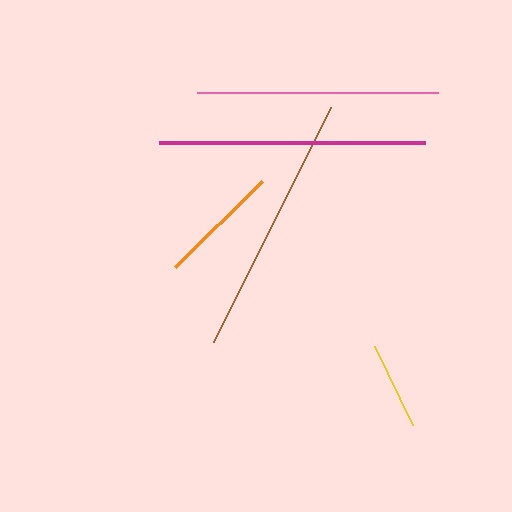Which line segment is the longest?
The magenta line is the longest at approximately 266 pixels.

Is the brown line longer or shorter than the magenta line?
The magenta line is longer than the brown line.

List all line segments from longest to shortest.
From longest to shortest: magenta, brown, pink, orange, yellow.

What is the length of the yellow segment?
The yellow segment is approximately 88 pixels long.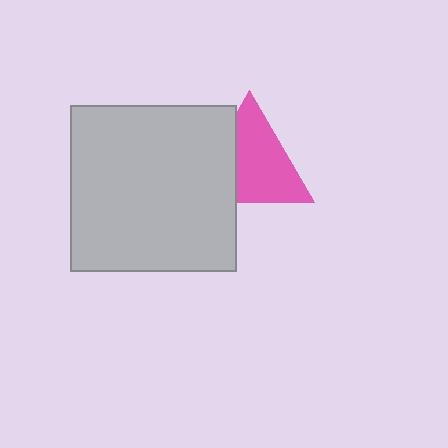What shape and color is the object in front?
The object in front is a light gray square.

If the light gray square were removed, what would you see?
You would see the complete pink triangle.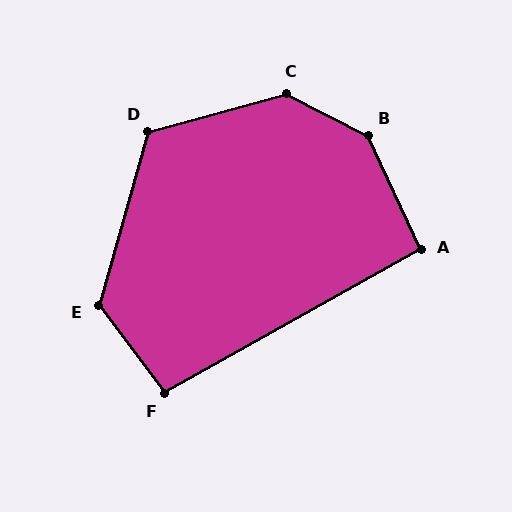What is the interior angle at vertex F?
Approximately 98 degrees (obtuse).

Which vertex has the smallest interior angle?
A, at approximately 95 degrees.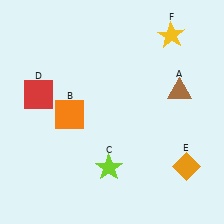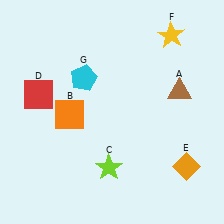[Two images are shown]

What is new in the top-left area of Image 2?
A cyan pentagon (G) was added in the top-left area of Image 2.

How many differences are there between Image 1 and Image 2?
There is 1 difference between the two images.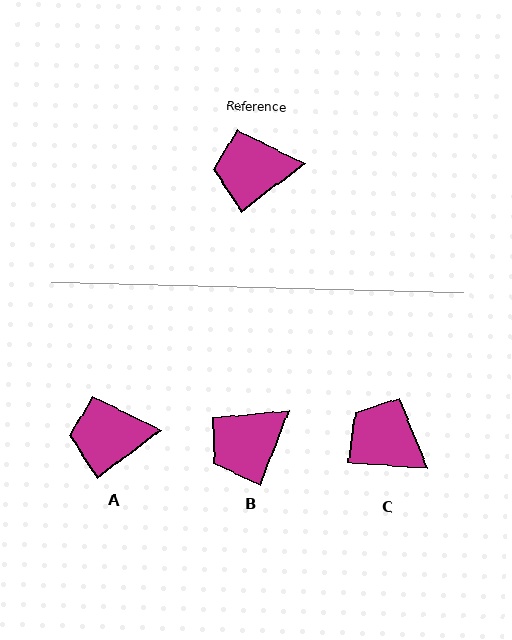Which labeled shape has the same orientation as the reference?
A.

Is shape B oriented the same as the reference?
No, it is off by about 31 degrees.